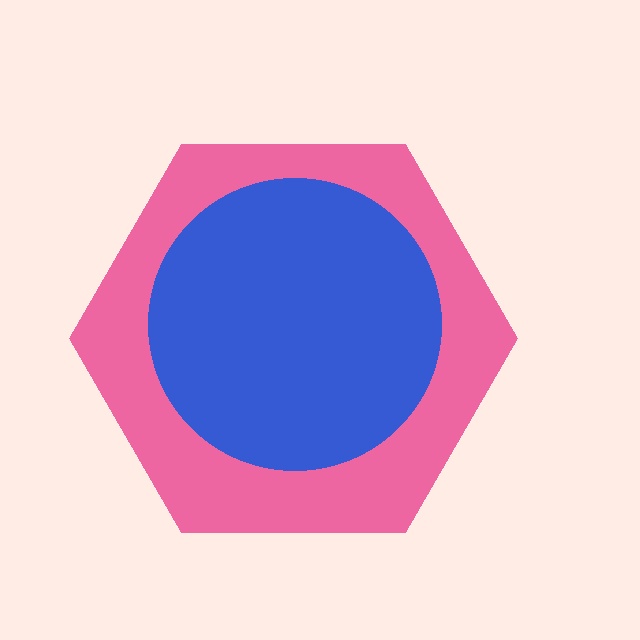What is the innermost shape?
The blue circle.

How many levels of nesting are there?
2.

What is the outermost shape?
The pink hexagon.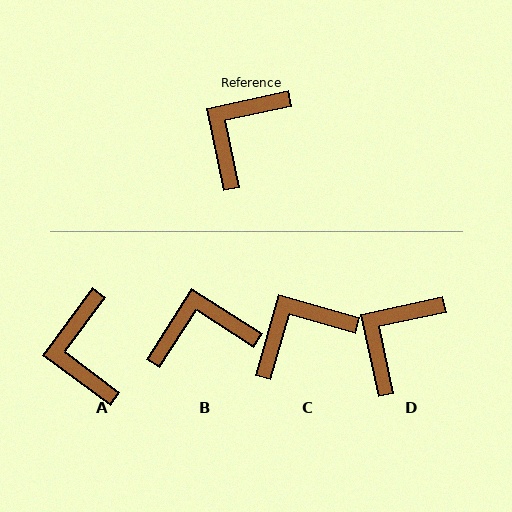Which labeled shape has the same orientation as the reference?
D.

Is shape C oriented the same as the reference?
No, it is off by about 28 degrees.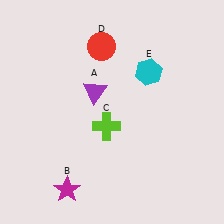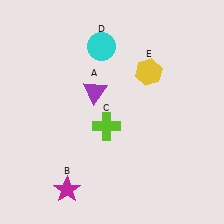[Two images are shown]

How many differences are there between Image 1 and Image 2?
There are 2 differences between the two images.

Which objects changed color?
D changed from red to cyan. E changed from cyan to yellow.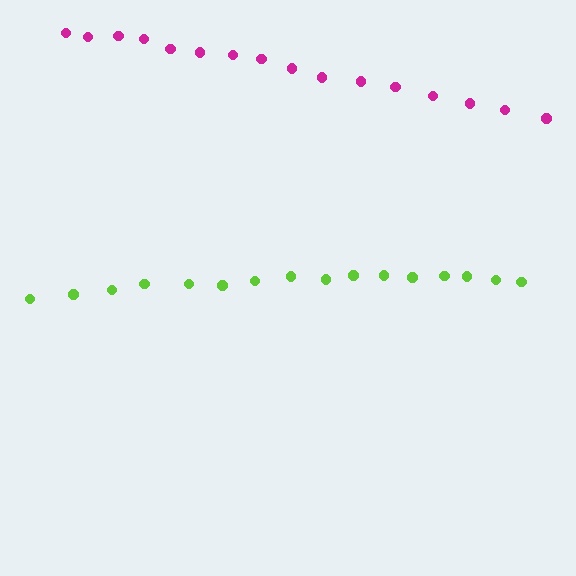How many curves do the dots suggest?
There are 2 distinct paths.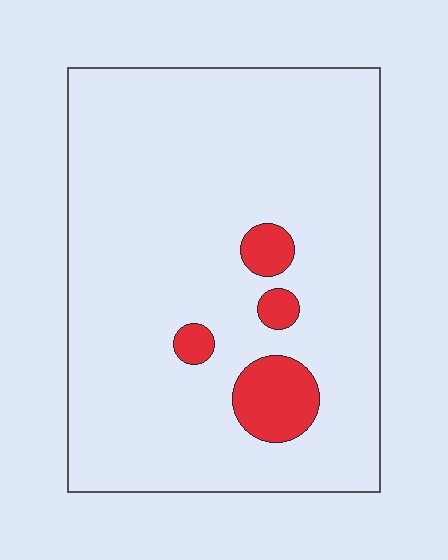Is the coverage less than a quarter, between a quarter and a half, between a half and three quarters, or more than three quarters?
Less than a quarter.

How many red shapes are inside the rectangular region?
4.